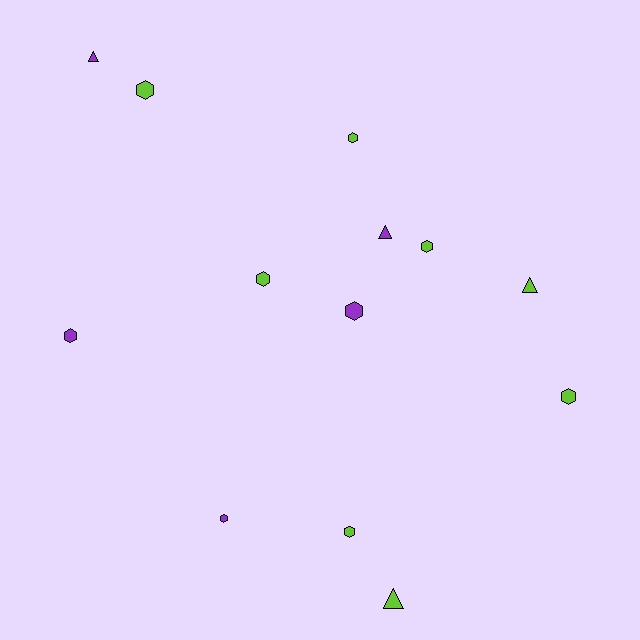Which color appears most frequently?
Lime, with 8 objects.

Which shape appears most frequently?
Hexagon, with 9 objects.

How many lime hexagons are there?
There are 6 lime hexagons.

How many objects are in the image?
There are 13 objects.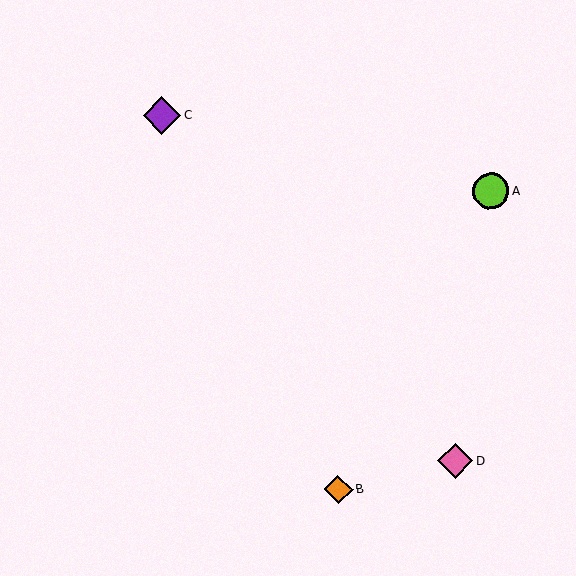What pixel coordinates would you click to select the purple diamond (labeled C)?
Click at (162, 116) to select the purple diamond C.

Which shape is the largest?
The purple diamond (labeled C) is the largest.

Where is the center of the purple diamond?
The center of the purple diamond is at (162, 116).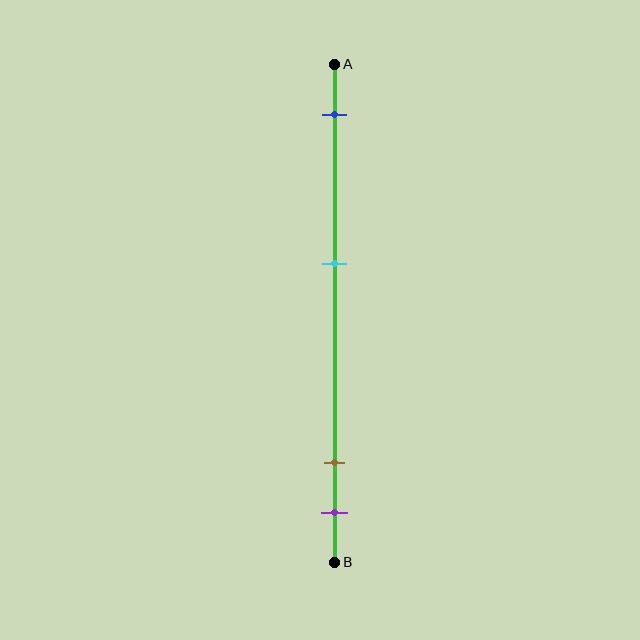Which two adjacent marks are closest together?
The brown and purple marks are the closest adjacent pair.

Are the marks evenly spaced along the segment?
No, the marks are not evenly spaced.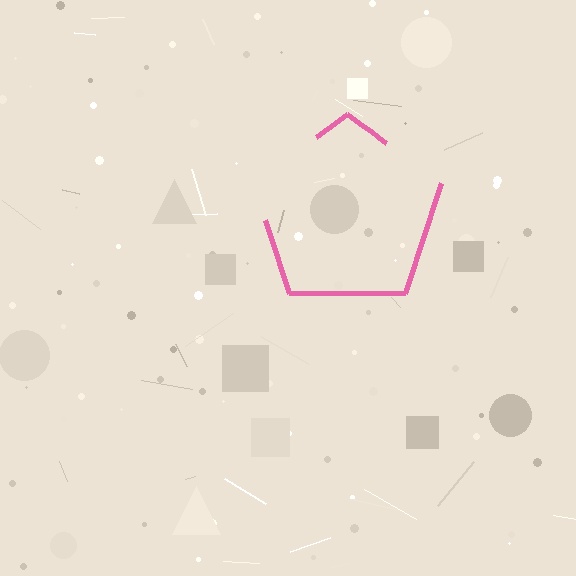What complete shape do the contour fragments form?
The contour fragments form a pentagon.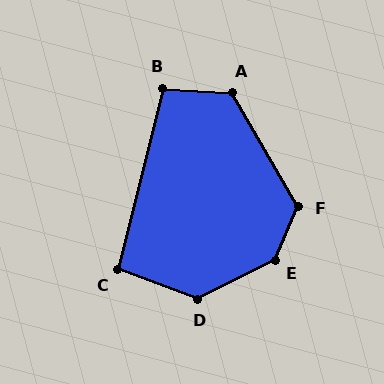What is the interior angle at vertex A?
Approximately 123 degrees (obtuse).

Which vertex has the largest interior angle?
E, at approximately 140 degrees.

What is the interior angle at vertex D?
Approximately 133 degrees (obtuse).